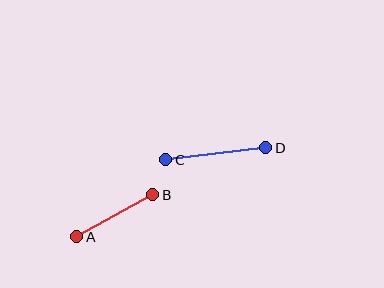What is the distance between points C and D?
The distance is approximately 101 pixels.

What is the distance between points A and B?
The distance is approximately 87 pixels.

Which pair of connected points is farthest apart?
Points C and D are farthest apart.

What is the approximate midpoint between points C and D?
The midpoint is at approximately (216, 154) pixels.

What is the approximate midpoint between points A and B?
The midpoint is at approximately (115, 216) pixels.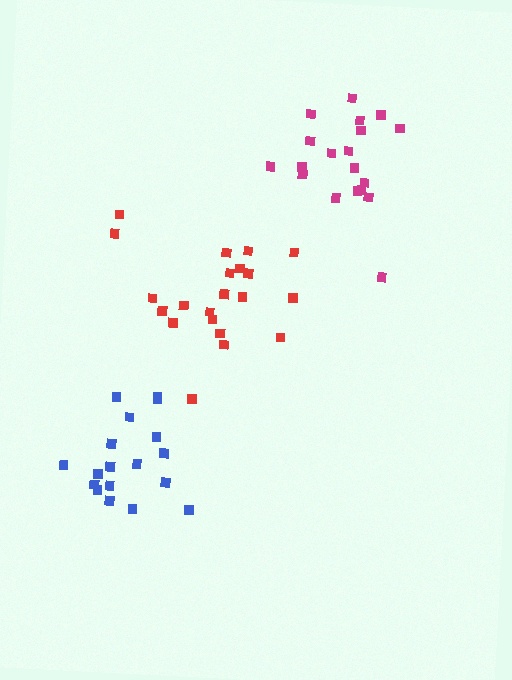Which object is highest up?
The magenta cluster is topmost.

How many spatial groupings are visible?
There are 3 spatial groupings.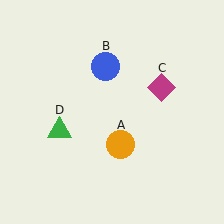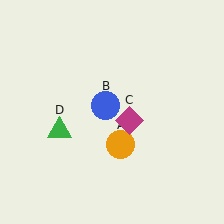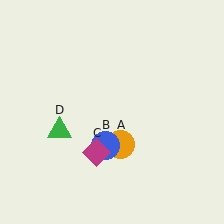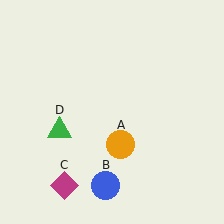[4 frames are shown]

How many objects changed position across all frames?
2 objects changed position: blue circle (object B), magenta diamond (object C).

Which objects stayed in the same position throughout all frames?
Orange circle (object A) and green triangle (object D) remained stationary.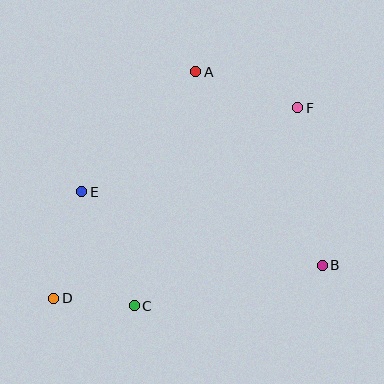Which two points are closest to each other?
Points C and D are closest to each other.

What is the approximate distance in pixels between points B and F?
The distance between B and F is approximately 159 pixels.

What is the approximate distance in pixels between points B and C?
The distance between B and C is approximately 192 pixels.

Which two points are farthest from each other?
Points D and F are farthest from each other.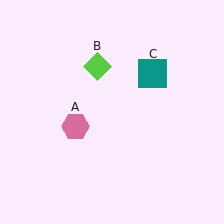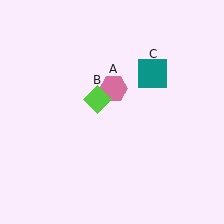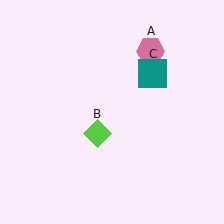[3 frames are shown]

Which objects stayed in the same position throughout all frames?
Teal square (object C) remained stationary.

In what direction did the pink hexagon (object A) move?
The pink hexagon (object A) moved up and to the right.